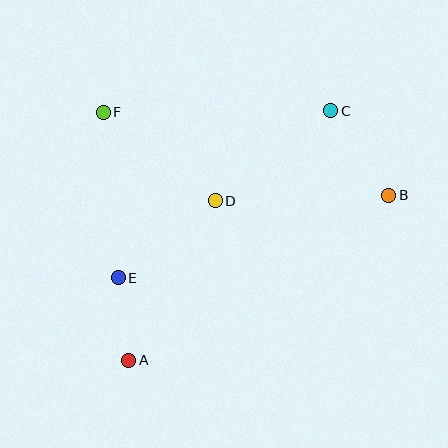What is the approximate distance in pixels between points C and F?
The distance between C and F is approximately 227 pixels.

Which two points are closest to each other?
Points A and E are closest to each other.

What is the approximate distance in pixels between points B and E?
The distance between B and E is approximately 283 pixels.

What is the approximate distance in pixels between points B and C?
The distance between B and C is approximately 103 pixels.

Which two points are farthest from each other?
Points A and C are farthest from each other.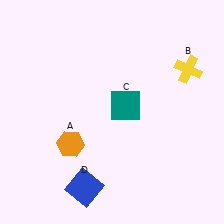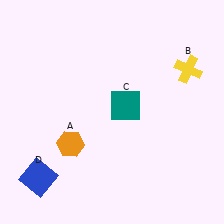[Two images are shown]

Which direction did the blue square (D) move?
The blue square (D) moved left.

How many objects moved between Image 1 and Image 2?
1 object moved between the two images.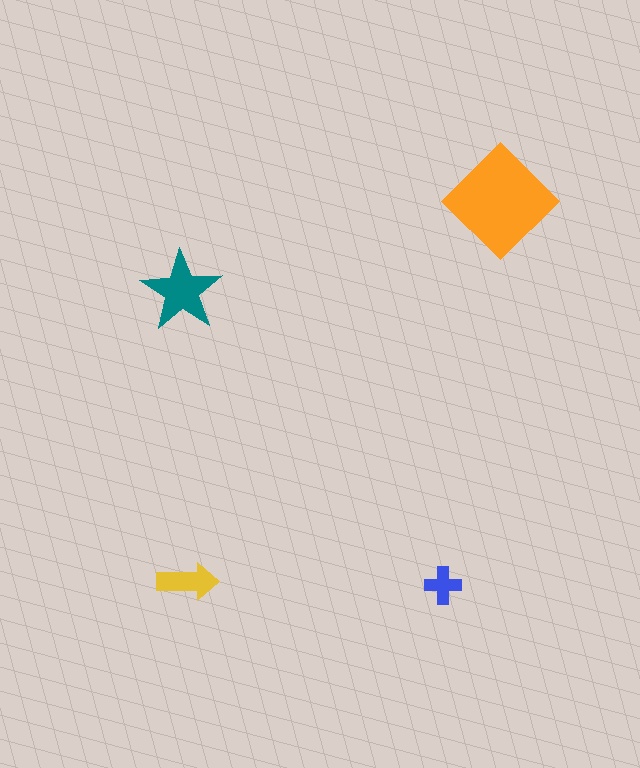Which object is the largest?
The orange diamond.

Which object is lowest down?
The blue cross is bottommost.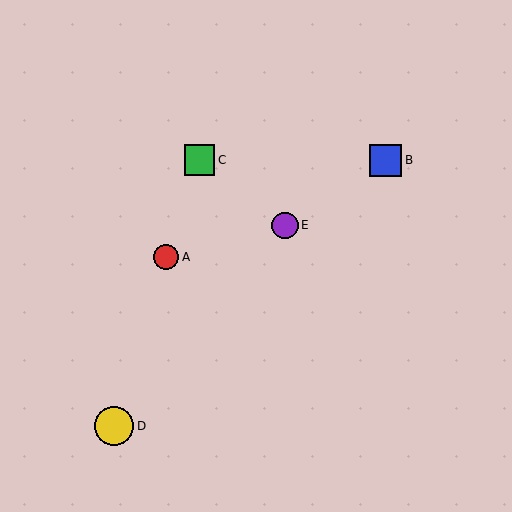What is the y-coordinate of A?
Object A is at y≈257.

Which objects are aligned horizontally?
Objects B, C are aligned horizontally.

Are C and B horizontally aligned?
Yes, both are at y≈160.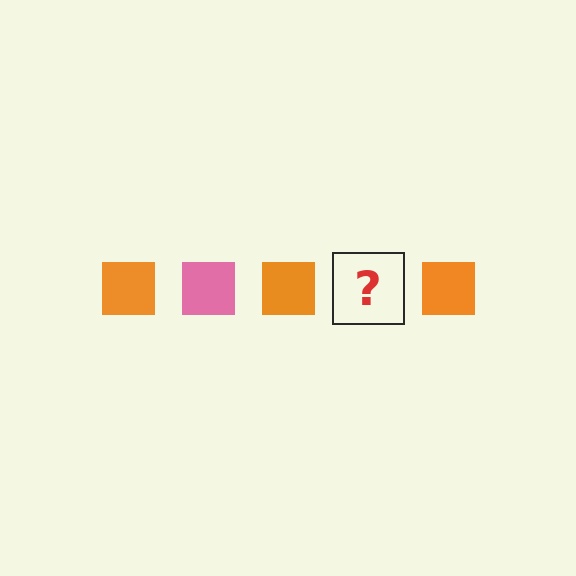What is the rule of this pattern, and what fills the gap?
The rule is that the pattern cycles through orange, pink squares. The gap should be filled with a pink square.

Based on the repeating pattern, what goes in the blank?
The blank should be a pink square.